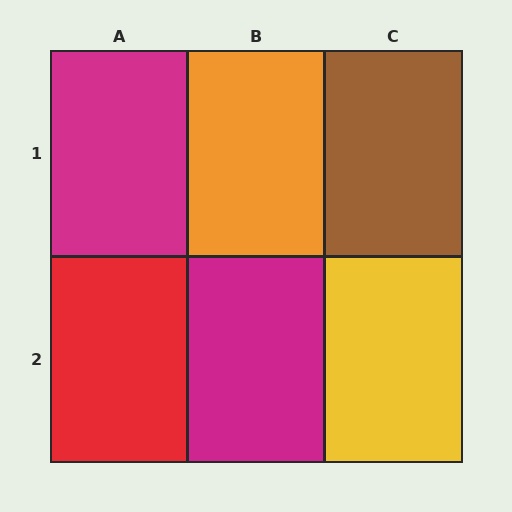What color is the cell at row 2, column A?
Red.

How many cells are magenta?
2 cells are magenta.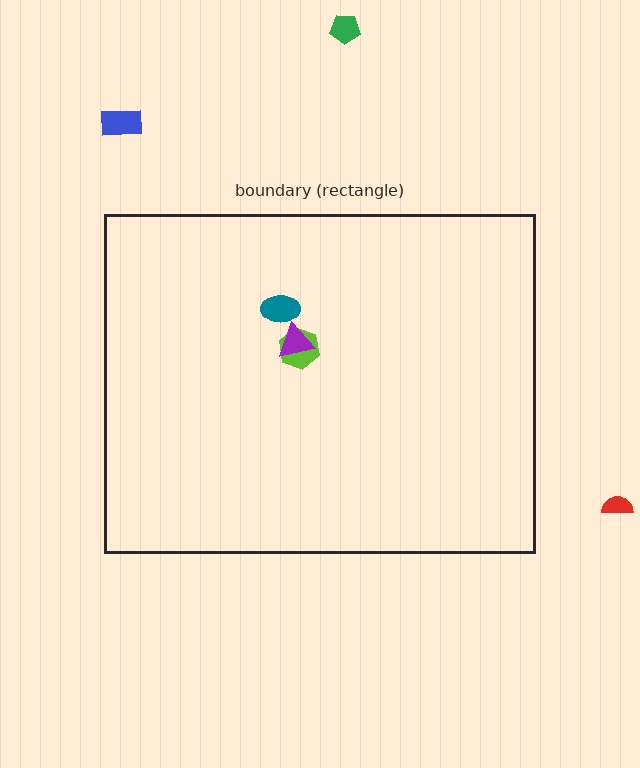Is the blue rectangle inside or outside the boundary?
Outside.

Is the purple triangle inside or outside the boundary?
Inside.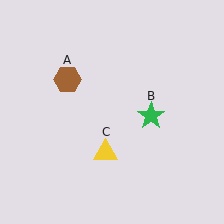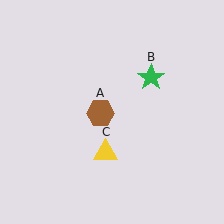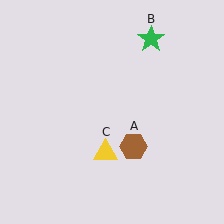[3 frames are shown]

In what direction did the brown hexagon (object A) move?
The brown hexagon (object A) moved down and to the right.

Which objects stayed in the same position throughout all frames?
Yellow triangle (object C) remained stationary.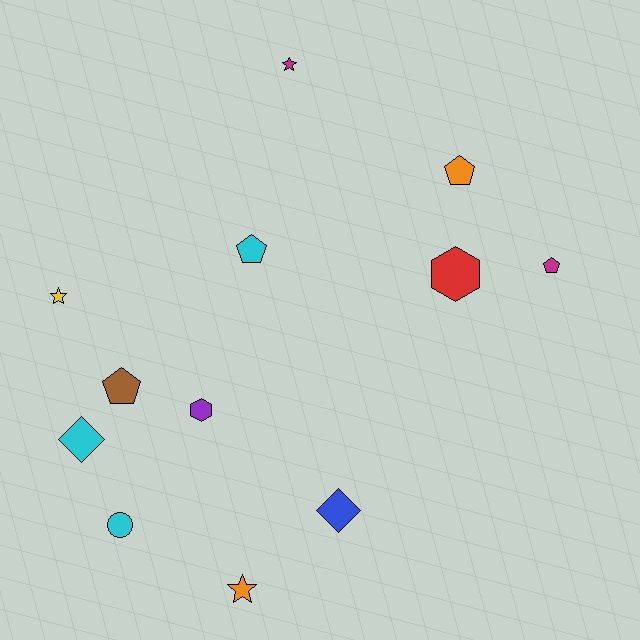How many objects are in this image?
There are 12 objects.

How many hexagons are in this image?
There are 2 hexagons.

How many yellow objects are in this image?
There is 1 yellow object.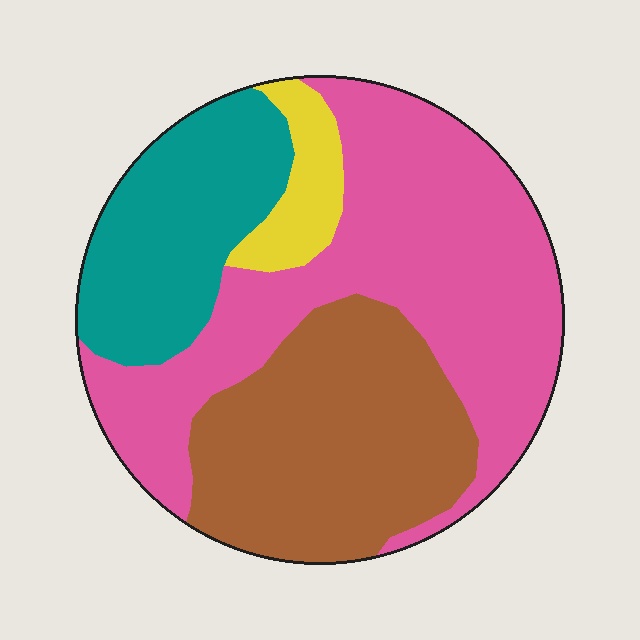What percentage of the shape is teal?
Teal takes up about one fifth (1/5) of the shape.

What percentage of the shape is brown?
Brown covers 30% of the shape.